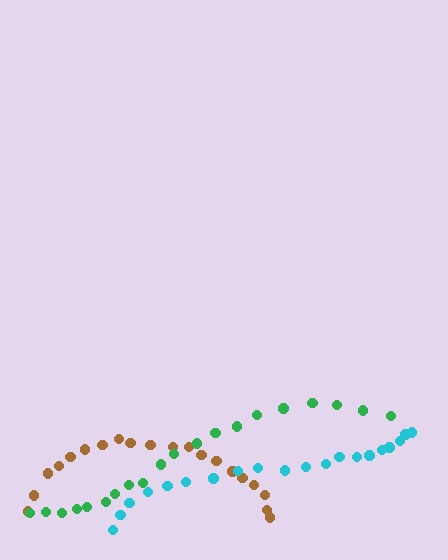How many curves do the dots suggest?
There are 3 distinct paths.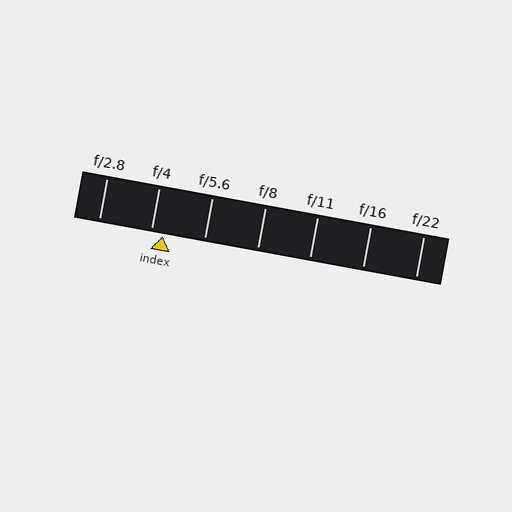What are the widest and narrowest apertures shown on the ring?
The widest aperture shown is f/2.8 and the narrowest is f/22.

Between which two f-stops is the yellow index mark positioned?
The index mark is between f/4 and f/5.6.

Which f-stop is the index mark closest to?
The index mark is closest to f/4.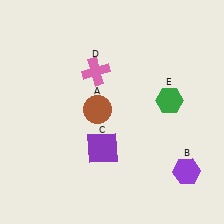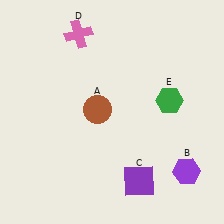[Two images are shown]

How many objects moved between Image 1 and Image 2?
2 objects moved between the two images.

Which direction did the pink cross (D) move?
The pink cross (D) moved up.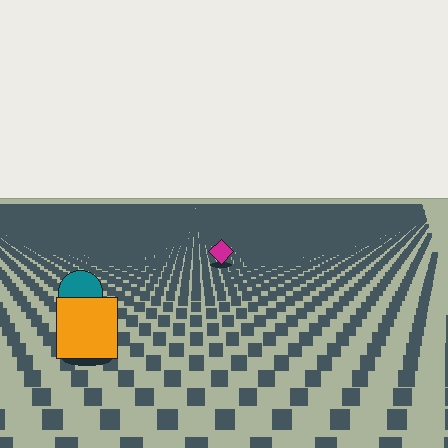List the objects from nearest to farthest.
From nearest to farthest: the orange square, the teal circle, the magenta diamond.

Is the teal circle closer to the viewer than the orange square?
No. The orange square is closer — you can tell from the texture gradient: the ground texture is coarser near it.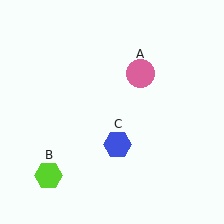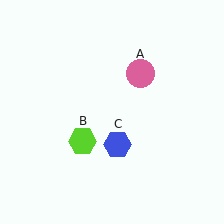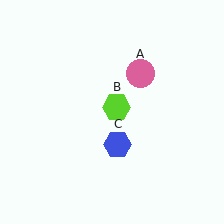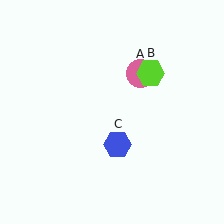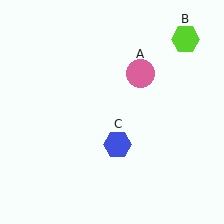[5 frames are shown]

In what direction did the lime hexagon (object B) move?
The lime hexagon (object B) moved up and to the right.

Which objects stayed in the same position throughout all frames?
Pink circle (object A) and blue hexagon (object C) remained stationary.